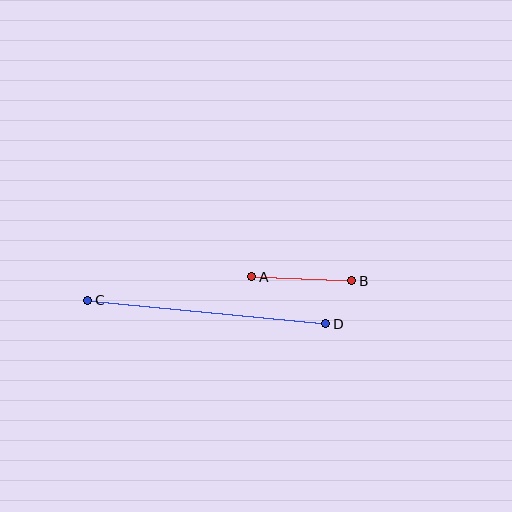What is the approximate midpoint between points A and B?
The midpoint is at approximately (302, 279) pixels.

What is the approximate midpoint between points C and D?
The midpoint is at approximately (207, 312) pixels.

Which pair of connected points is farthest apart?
Points C and D are farthest apart.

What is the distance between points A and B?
The distance is approximately 100 pixels.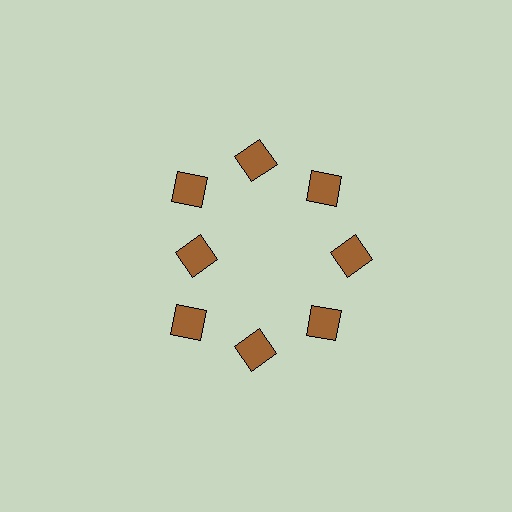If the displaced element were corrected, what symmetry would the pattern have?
It would have 8-fold rotational symmetry — the pattern would map onto itself every 45 degrees.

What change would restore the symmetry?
The symmetry would be restored by moving it outward, back onto the ring so that all 8 squares sit at equal angles and equal distance from the center.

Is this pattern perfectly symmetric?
No. The 8 brown squares are arranged in a ring, but one element near the 9 o'clock position is pulled inward toward the center, breaking the 8-fold rotational symmetry.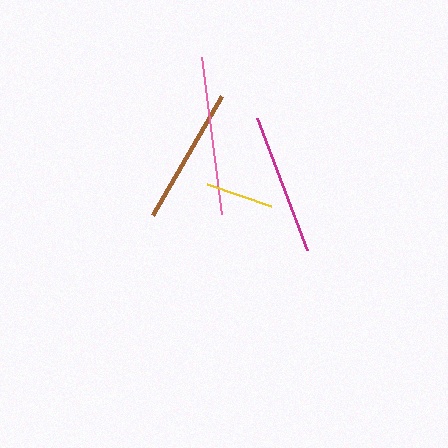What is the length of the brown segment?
The brown segment is approximately 138 pixels long.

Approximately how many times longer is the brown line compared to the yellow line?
The brown line is approximately 2.0 times the length of the yellow line.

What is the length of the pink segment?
The pink segment is approximately 158 pixels long.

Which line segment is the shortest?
The yellow line is the shortest at approximately 68 pixels.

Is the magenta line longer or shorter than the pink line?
The pink line is longer than the magenta line.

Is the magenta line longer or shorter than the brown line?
The magenta line is longer than the brown line.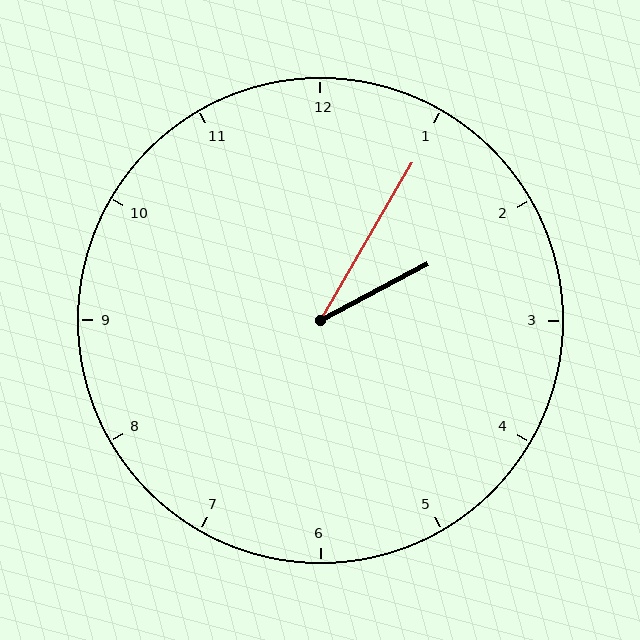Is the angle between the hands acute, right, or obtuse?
It is acute.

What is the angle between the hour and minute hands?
Approximately 32 degrees.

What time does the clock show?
2:05.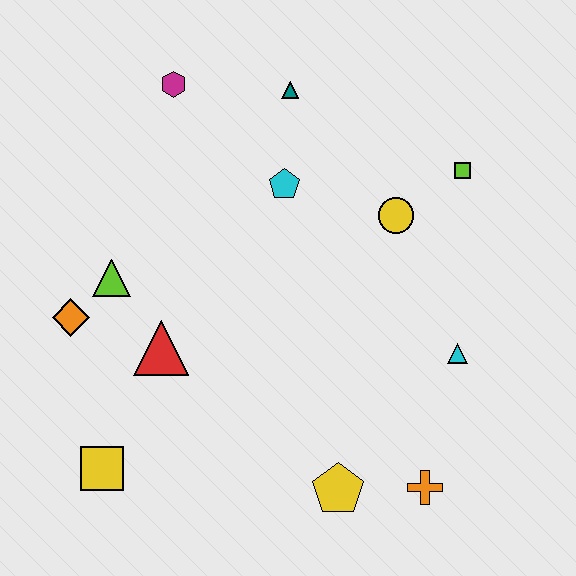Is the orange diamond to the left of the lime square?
Yes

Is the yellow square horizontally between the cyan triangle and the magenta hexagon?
No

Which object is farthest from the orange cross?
The magenta hexagon is farthest from the orange cross.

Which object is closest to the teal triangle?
The cyan pentagon is closest to the teal triangle.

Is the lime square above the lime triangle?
Yes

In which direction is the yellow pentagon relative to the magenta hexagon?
The yellow pentagon is below the magenta hexagon.